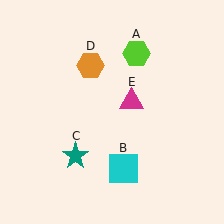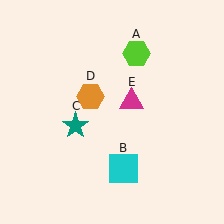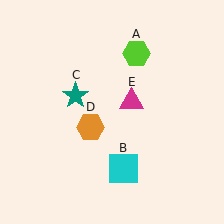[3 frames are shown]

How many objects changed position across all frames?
2 objects changed position: teal star (object C), orange hexagon (object D).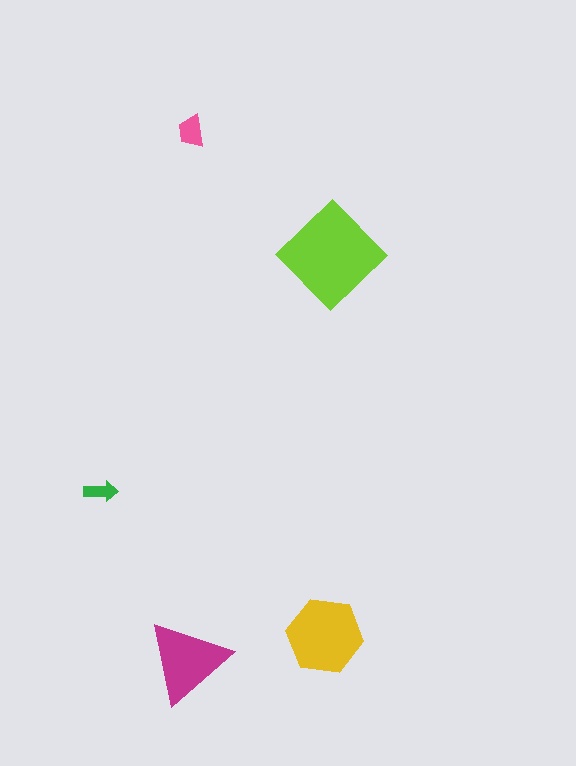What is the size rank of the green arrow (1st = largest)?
5th.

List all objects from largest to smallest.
The lime diamond, the yellow hexagon, the magenta triangle, the pink trapezoid, the green arrow.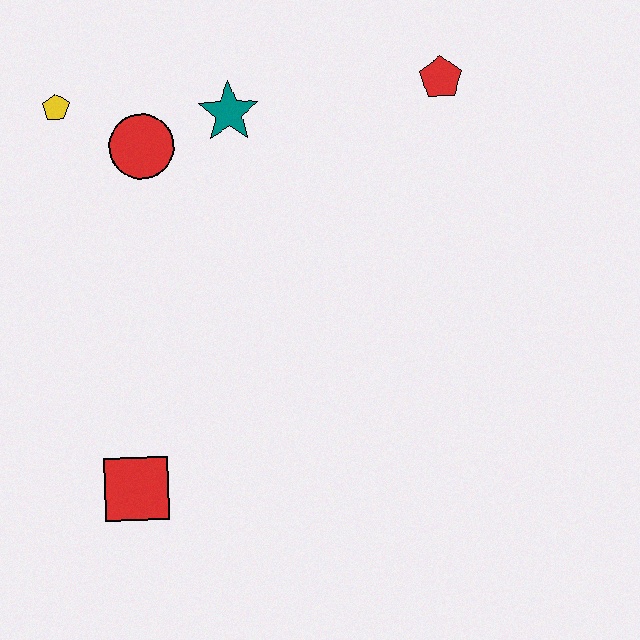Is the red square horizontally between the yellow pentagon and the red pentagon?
Yes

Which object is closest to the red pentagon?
The teal star is closest to the red pentagon.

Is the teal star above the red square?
Yes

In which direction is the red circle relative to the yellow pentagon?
The red circle is to the right of the yellow pentagon.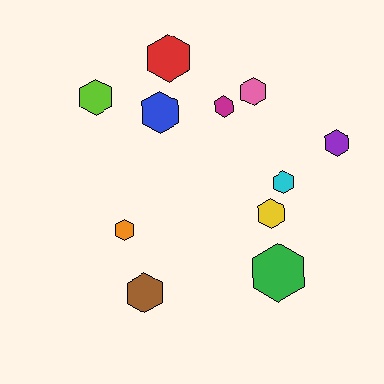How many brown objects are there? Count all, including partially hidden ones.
There is 1 brown object.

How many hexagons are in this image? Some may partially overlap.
There are 11 hexagons.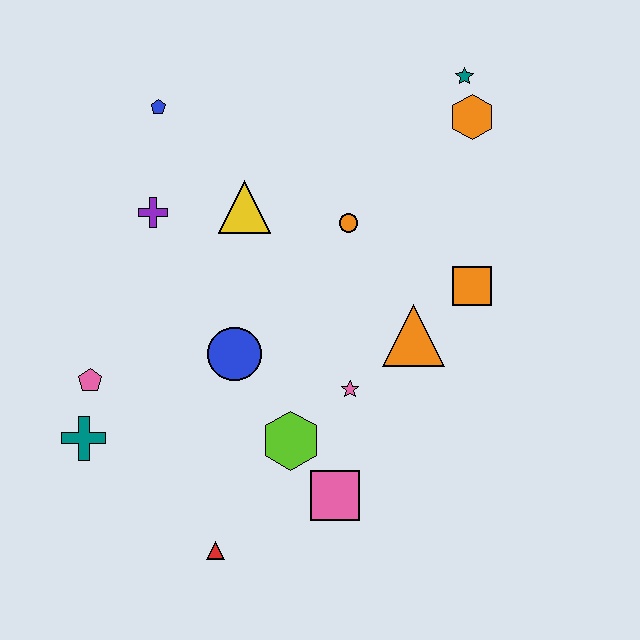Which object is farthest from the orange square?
The teal cross is farthest from the orange square.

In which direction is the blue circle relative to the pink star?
The blue circle is to the left of the pink star.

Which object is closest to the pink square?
The lime hexagon is closest to the pink square.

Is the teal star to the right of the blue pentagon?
Yes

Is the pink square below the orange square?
Yes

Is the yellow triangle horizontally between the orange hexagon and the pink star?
No